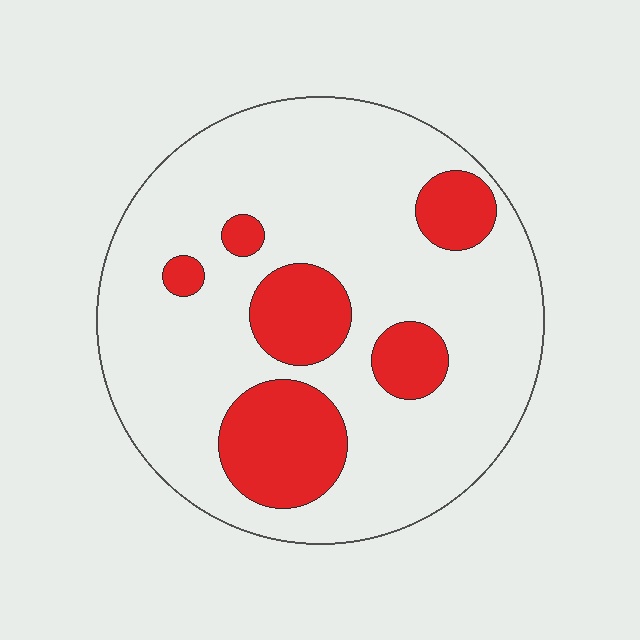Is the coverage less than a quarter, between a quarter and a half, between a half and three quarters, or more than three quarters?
Less than a quarter.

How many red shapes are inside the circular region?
6.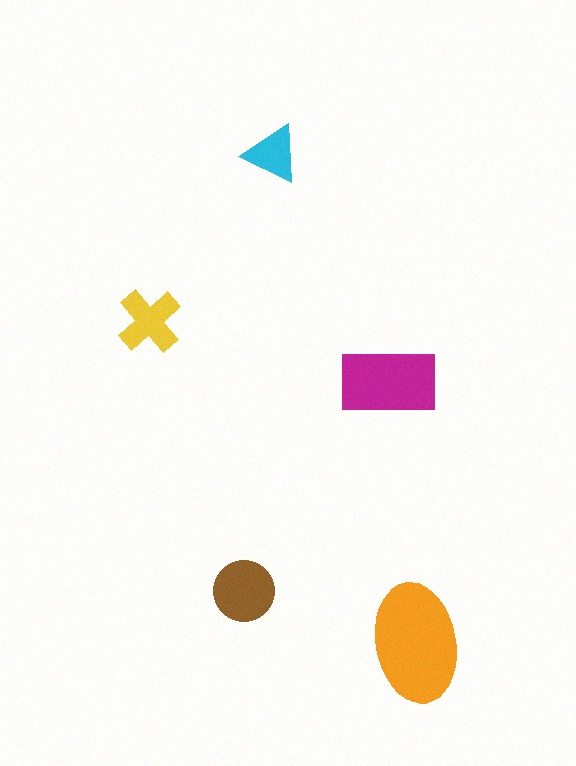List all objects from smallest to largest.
The cyan triangle, the yellow cross, the brown circle, the magenta rectangle, the orange ellipse.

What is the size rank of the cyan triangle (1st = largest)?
5th.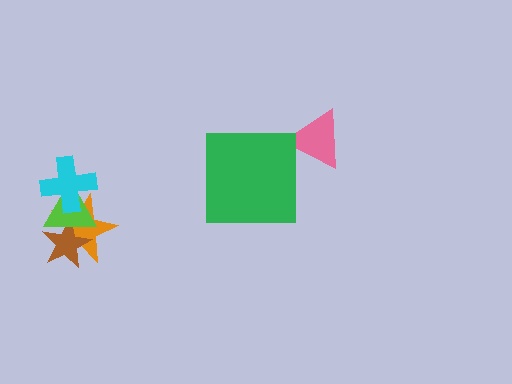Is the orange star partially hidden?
Yes, it is partially covered by another shape.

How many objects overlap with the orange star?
3 objects overlap with the orange star.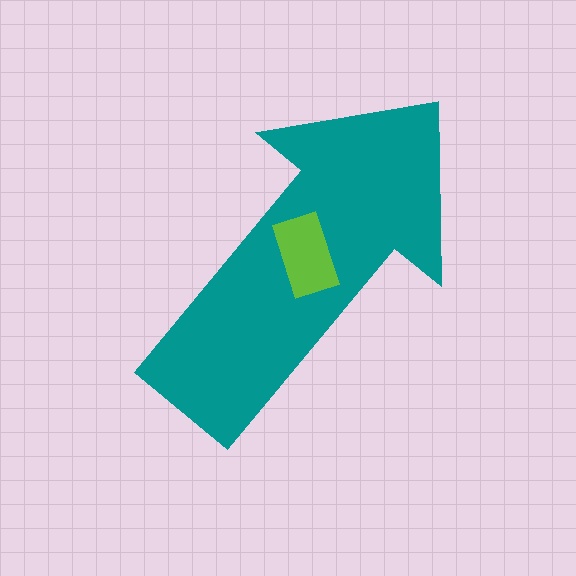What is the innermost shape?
The lime rectangle.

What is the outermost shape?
The teal arrow.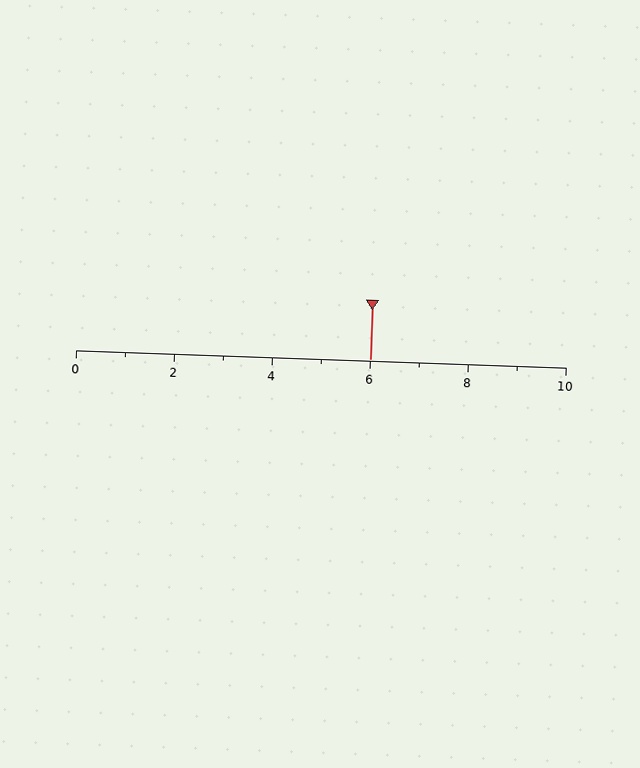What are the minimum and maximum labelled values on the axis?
The axis runs from 0 to 10.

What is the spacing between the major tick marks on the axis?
The major ticks are spaced 2 apart.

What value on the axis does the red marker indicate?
The marker indicates approximately 6.